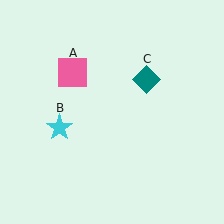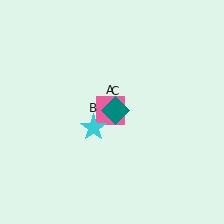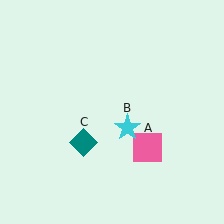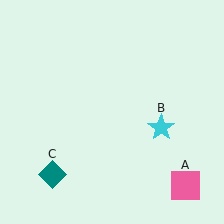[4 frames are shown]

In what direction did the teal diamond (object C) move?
The teal diamond (object C) moved down and to the left.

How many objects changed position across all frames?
3 objects changed position: pink square (object A), cyan star (object B), teal diamond (object C).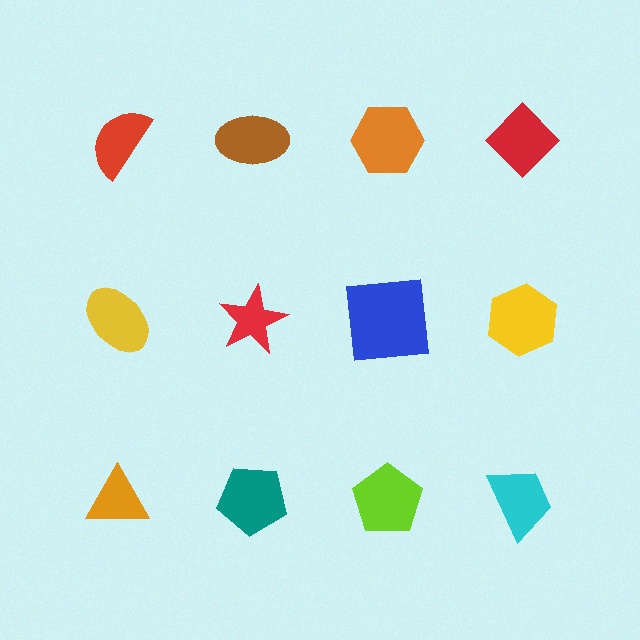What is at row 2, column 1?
A yellow ellipse.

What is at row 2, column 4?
A yellow hexagon.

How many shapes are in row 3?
4 shapes.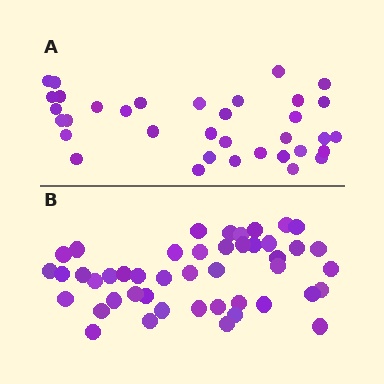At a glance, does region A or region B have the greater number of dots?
Region B (the bottom region) has more dots.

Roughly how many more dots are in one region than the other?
Region B has roughly 12 or so more dots than region A.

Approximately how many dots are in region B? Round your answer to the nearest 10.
About 50 dots. (The exact count is 46, which rounds to 50.)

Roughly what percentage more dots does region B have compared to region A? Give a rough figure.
About 30% more.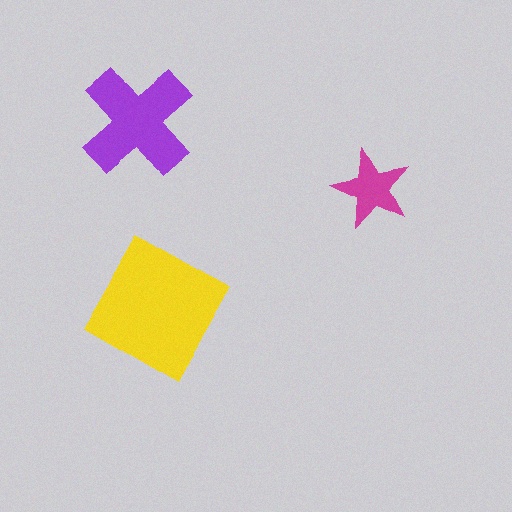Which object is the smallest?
The magenta star.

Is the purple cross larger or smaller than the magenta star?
Larger.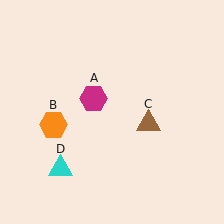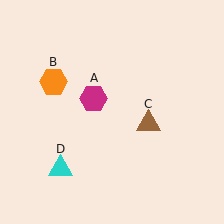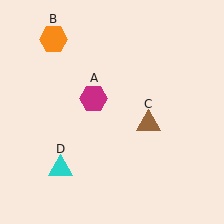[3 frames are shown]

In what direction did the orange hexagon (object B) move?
The orange hexagon (object B) moved up.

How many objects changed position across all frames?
1 object changed position: orange hexagon (object B).